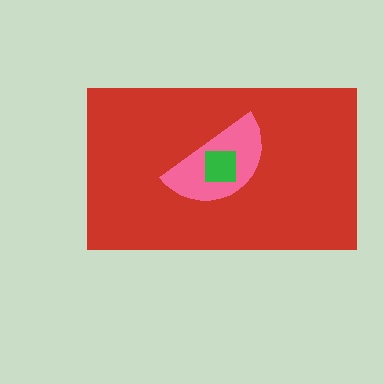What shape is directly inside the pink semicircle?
The green square.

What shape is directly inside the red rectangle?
The pink semicircle.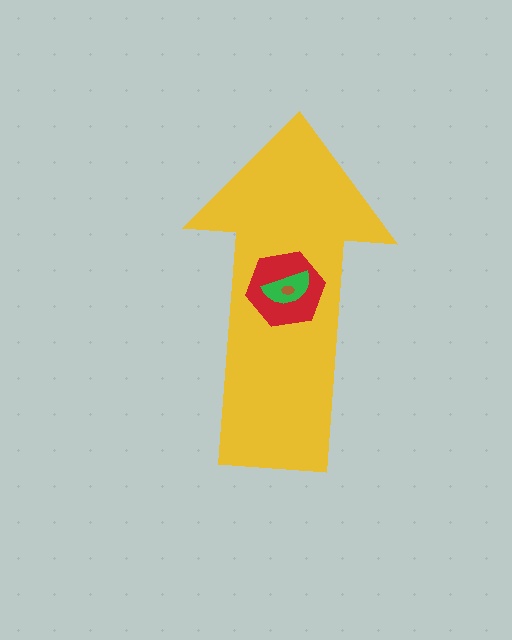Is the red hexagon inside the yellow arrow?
Yes.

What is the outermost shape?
The yellow arrow.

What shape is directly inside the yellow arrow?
The red hexagon.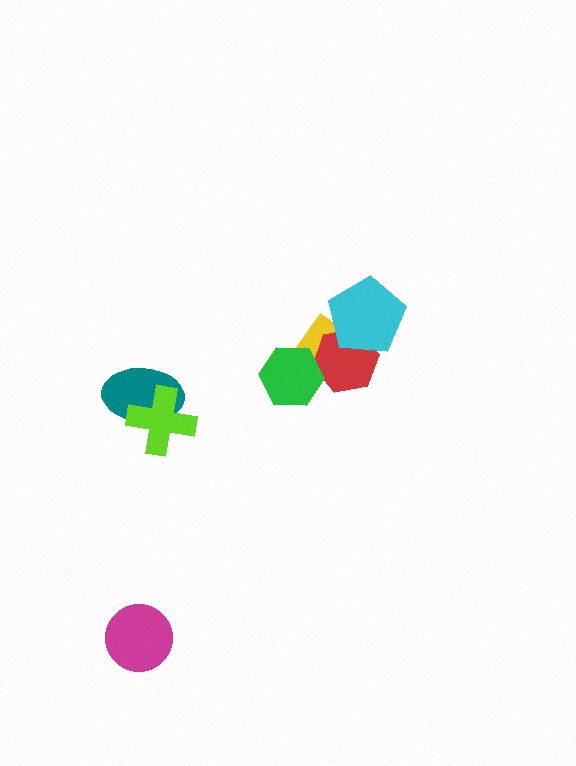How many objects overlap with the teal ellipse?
1 object overlaps with the teal ellipse.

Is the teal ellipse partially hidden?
Yes, it is partially covered by another shape.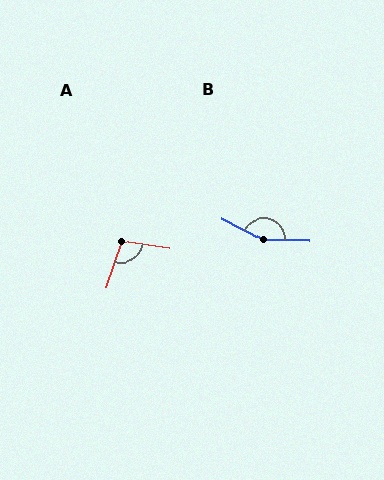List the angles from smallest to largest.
A (99°), B (154°).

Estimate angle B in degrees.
Approximately 154 degrees.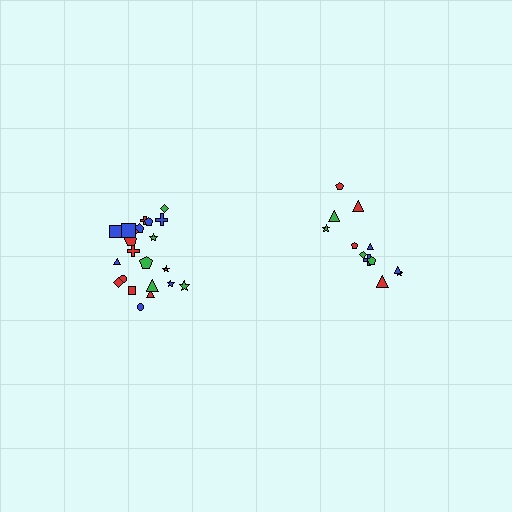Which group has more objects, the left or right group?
The left group.